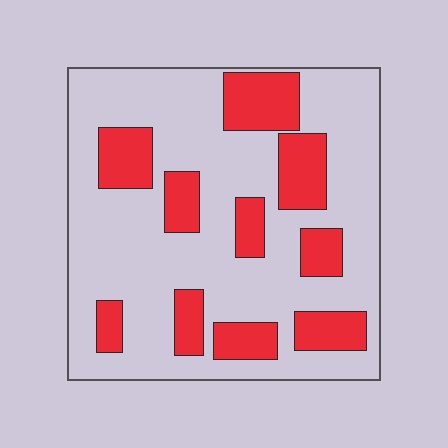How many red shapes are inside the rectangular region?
10.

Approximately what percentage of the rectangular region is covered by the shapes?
Approximately 25%.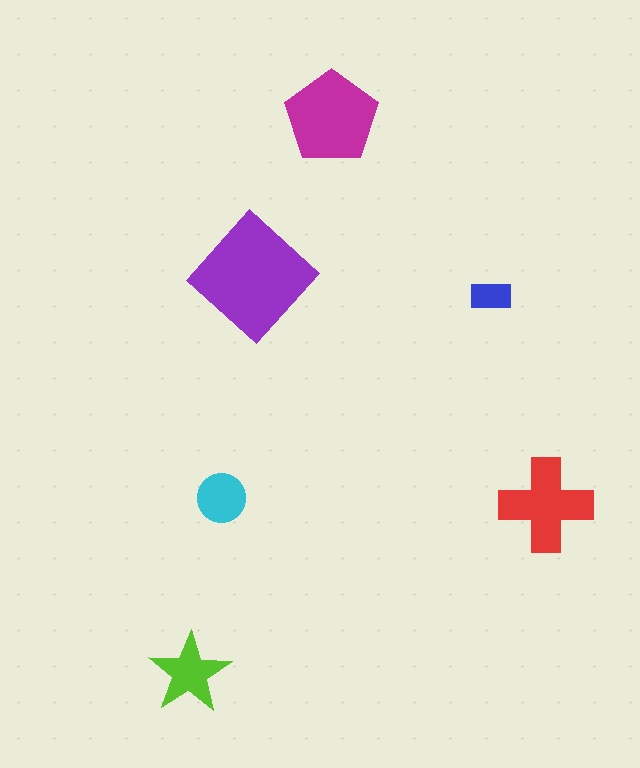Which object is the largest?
The purple diamond.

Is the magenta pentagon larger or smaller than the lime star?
Larger.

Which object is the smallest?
The blue rectangle.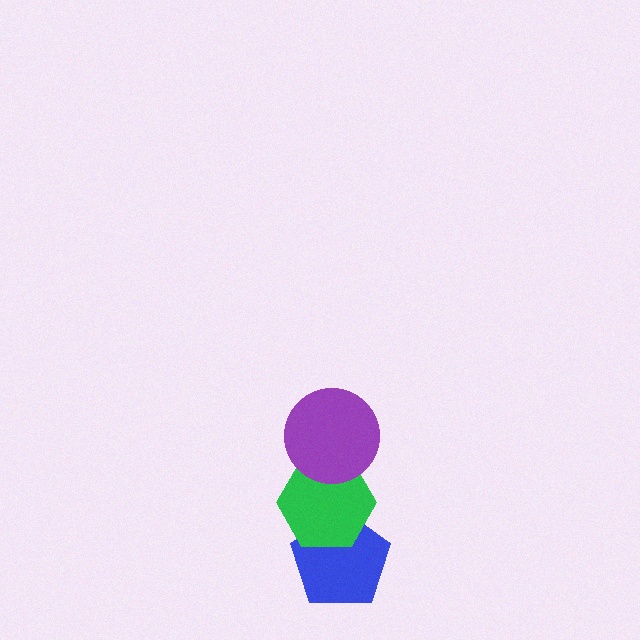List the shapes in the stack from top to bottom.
From top to bottom: the purple circle, the green hexagon, the blue pentagon.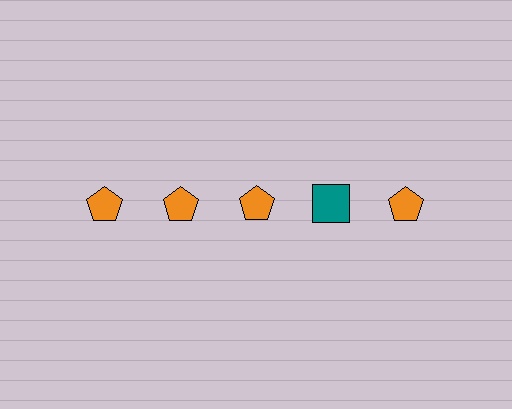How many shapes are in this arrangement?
There are 5 shapes arranged in a grid pattern.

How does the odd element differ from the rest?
It differs in both color (teal instead of orange) and shape (square instead of pentagon).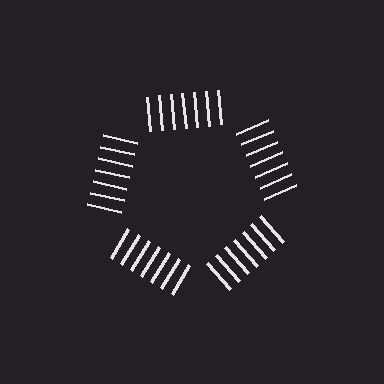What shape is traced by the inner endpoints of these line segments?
An illusory pentagon — the line segments terminate on its edges but no continuous stroke is drawn.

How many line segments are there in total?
35 — 7 along each of the 5 edges.